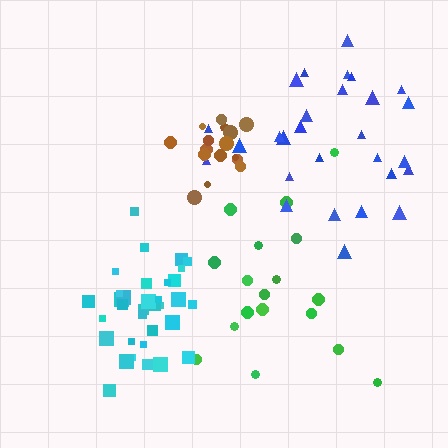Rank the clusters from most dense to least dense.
cyan, brown, green, blue.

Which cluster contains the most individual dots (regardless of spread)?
Cyan (34).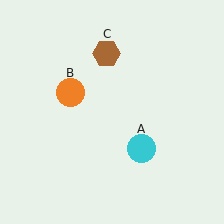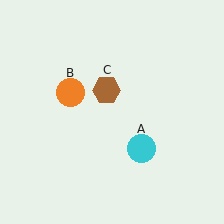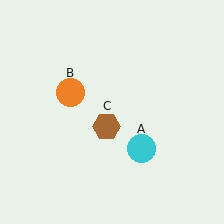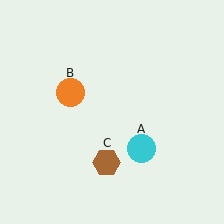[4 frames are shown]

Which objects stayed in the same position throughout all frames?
Cyan circle (object A) and orange circle (object B) remained stationary.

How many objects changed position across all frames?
1 object changed position: brown hexagon (object C).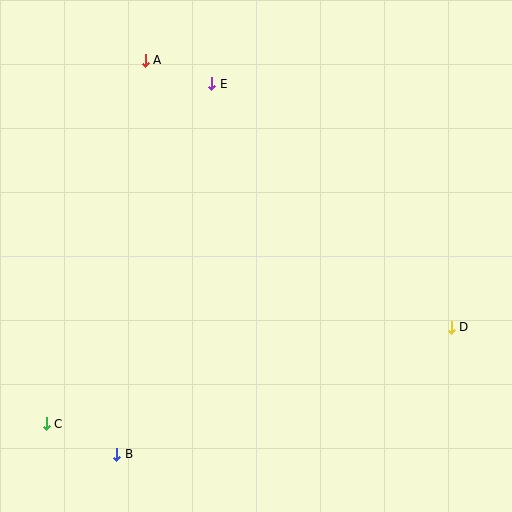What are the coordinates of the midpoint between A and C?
The midpoint between A and C is at (96, 242).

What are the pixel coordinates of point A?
Point A is at (145, 60).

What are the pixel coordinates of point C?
Point C is at (46, 424).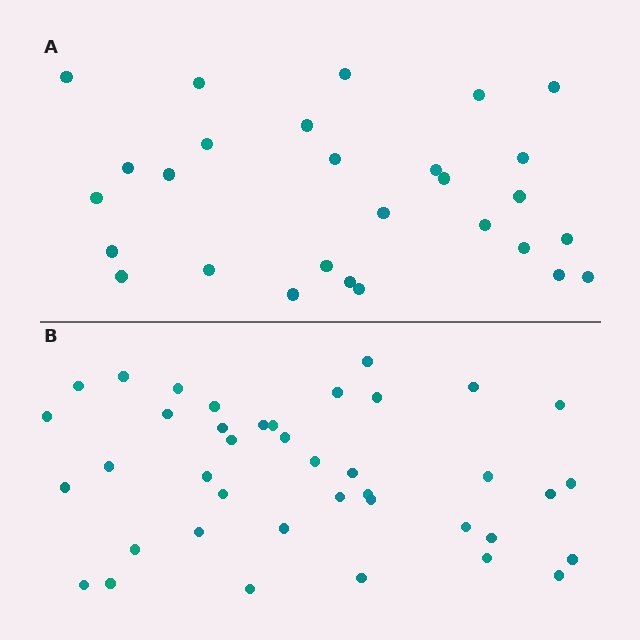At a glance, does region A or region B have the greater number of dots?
Region B (the bottom region) has more dots.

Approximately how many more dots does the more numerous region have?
Region B has roughly 12 or so more dots than region A.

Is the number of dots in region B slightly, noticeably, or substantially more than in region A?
Region B has noticeably more, but not dramatically so. The ratio is roughly 1.4 to 1.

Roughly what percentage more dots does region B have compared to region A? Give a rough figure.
About 45% more.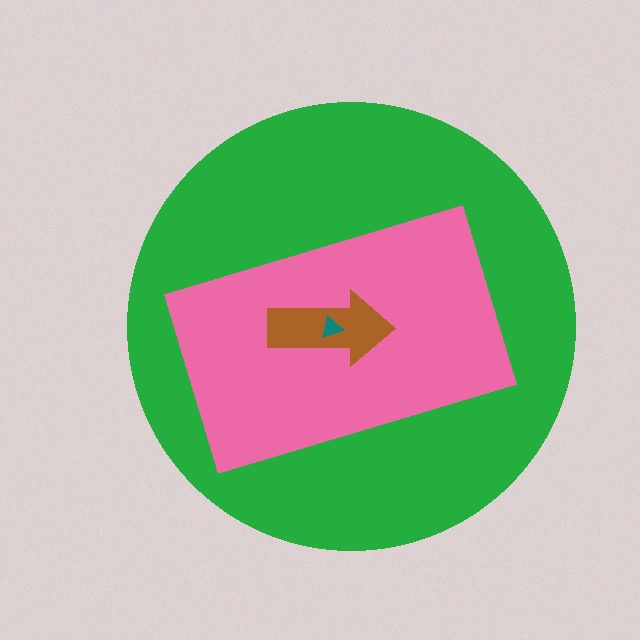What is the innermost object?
The teal triangle.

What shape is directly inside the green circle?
The pink rectangle.